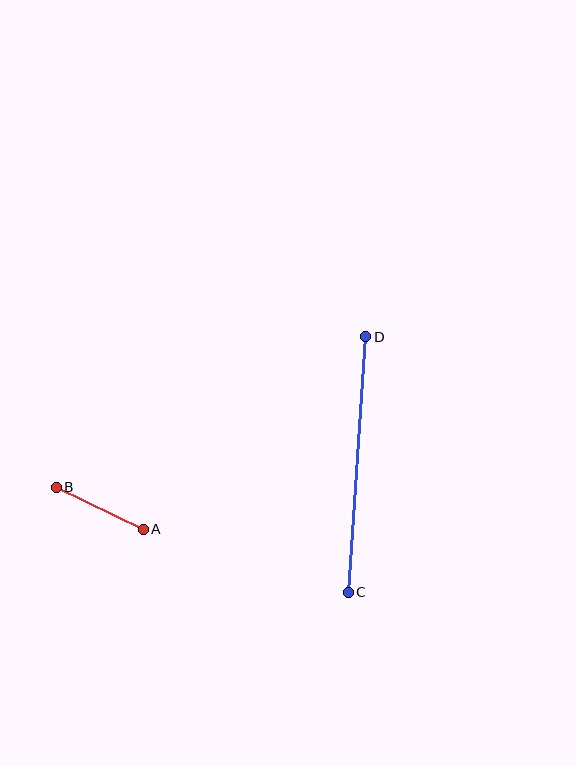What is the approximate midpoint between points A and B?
The midpoint is at approximately (100, 508) pixels.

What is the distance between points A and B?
The distance is approximately 96 pixels.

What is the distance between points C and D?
The distance is approximately 256 pixels.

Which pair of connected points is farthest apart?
Points C and D are farthest apart.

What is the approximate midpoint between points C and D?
The midpoint is at approximately (357, 464) pixels.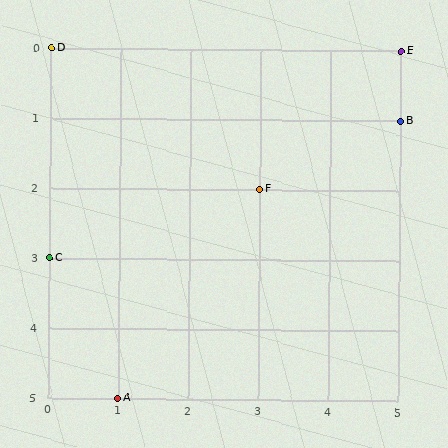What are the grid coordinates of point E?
Point E is at grid coordinates (5, 0).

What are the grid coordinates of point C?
Point C is at grid coordinates (0, 3).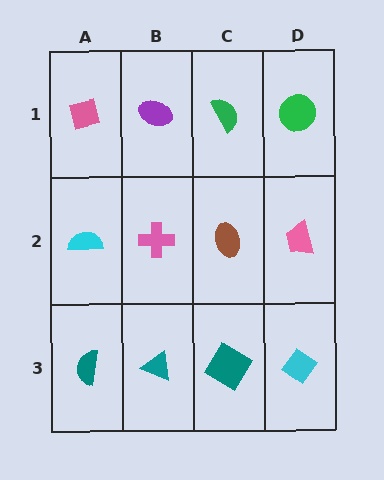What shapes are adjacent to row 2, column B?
A purple ellipse (row 1, column B), a teal triangle (row 3, column B), a cyan semicircle (row 2, column A), a brown ellipse (row 2, column C).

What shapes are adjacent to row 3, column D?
A pink trapezoid (row 2, column D), a teal diamond (row 3, column C).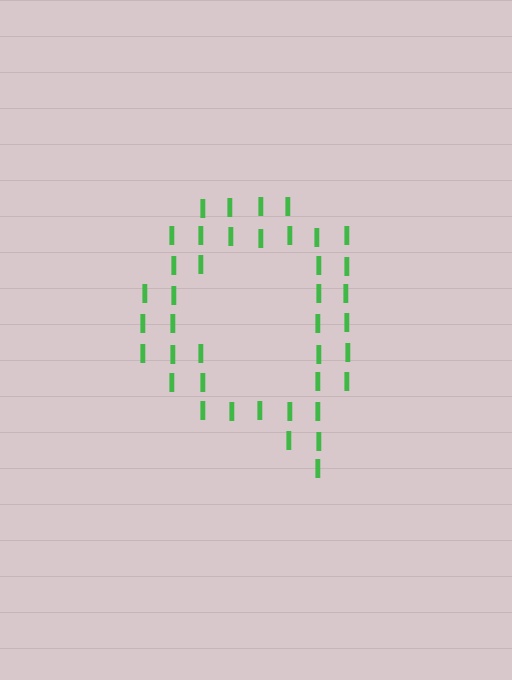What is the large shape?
The large shape is the letter Q.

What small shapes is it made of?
It is made of small letter I's.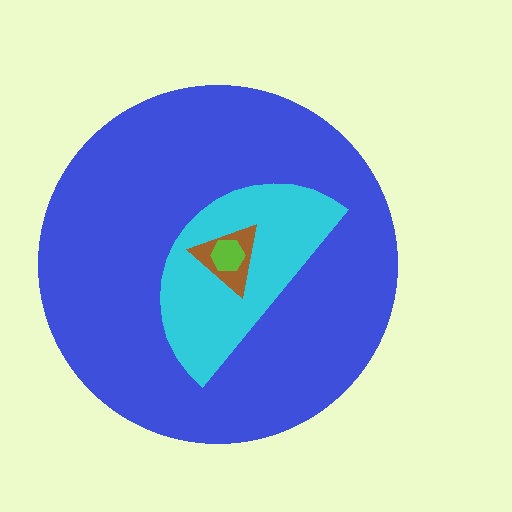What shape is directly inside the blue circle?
The cyan semicircle.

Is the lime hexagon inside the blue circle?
Yes.